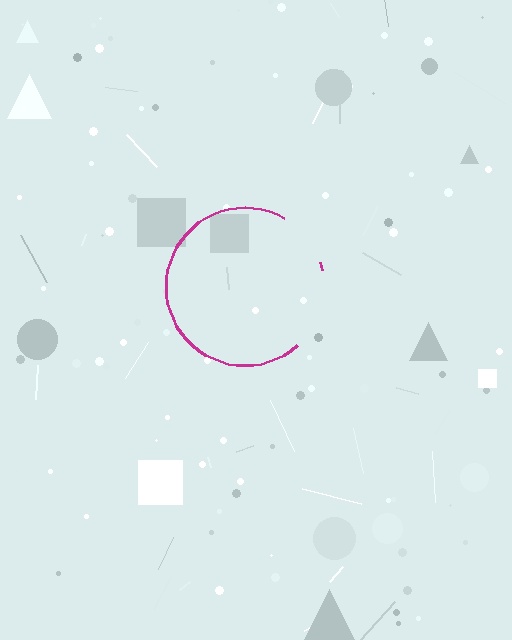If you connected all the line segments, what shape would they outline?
They would outline a circle.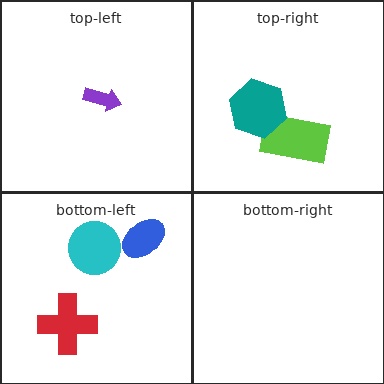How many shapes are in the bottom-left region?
3.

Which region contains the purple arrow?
The top-left region.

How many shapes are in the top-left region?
1.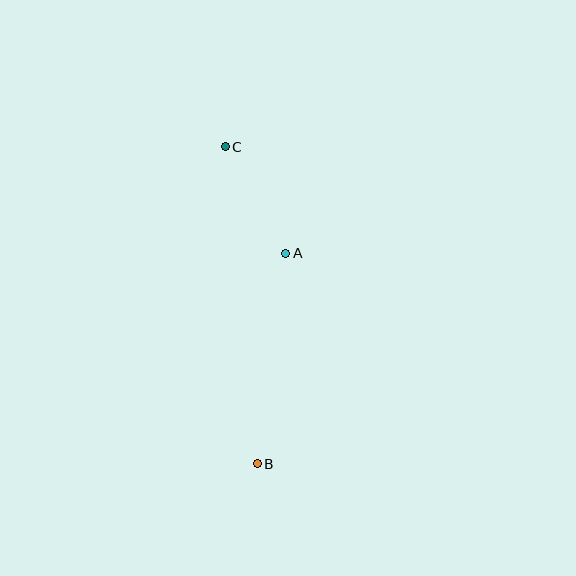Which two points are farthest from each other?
Points B and C are farthest from each other.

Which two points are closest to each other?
Points A and C are closest to each other.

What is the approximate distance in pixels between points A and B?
The distance between A and B is approximately 213 pixels.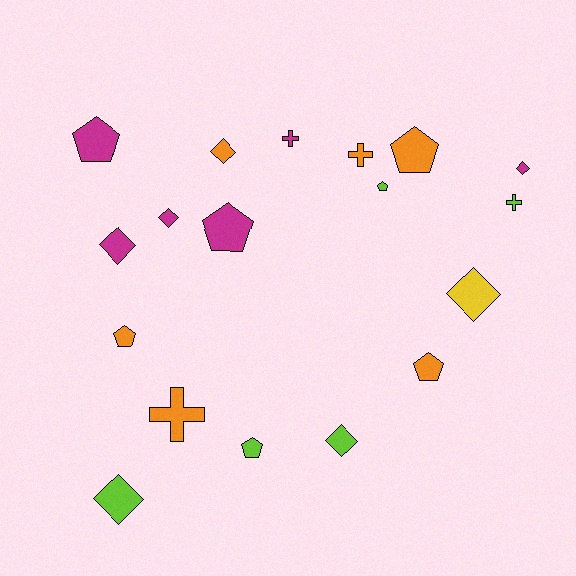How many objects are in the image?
There are 18 objects.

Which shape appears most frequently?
Diamond, with 7 objects.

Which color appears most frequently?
Orange, with 6 objects.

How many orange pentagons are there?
There are 3 orange pentagons.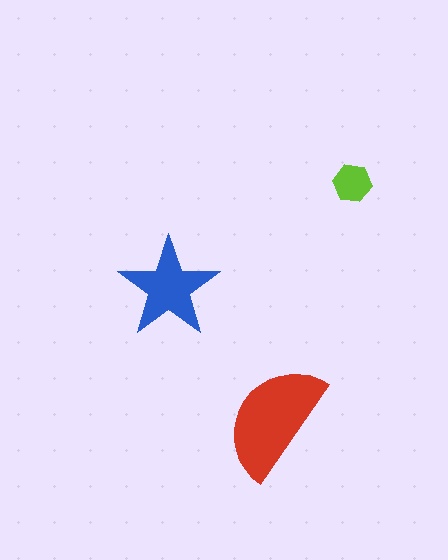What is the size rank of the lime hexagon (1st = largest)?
3rd.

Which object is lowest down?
The red semicircle is bottommost.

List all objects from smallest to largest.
The lime hexagon, the blue star, the red semicircle.